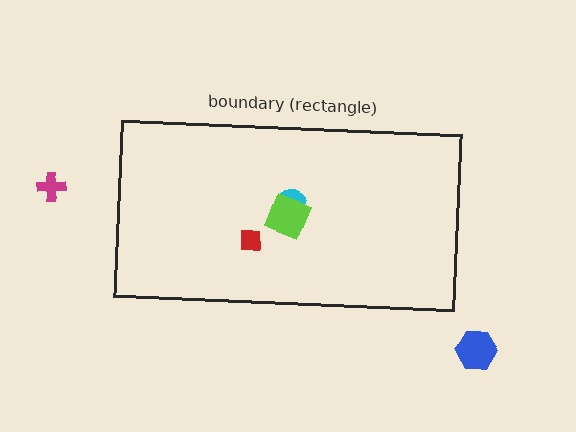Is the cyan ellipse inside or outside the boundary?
Inside.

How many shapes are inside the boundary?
3 inside, 2 outside.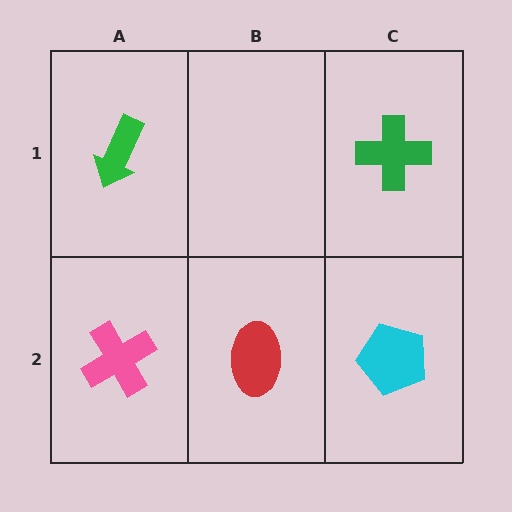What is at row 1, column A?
A green arrow.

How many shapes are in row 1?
2 shapes.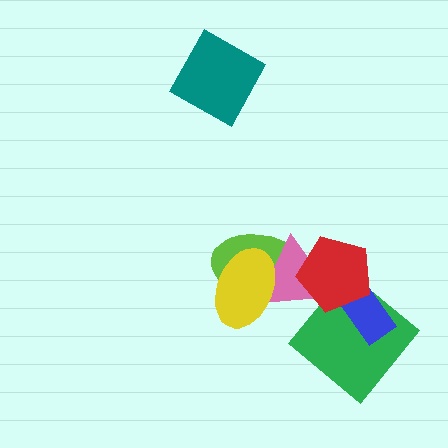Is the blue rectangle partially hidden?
Yes, it is partially covered by another shape.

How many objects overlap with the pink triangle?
3 objects overlap with the pink triangle.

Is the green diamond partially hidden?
Yes, it is partially covered by another shape.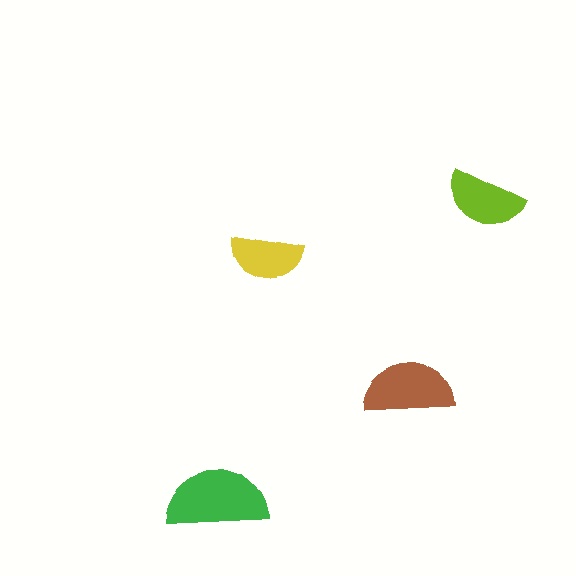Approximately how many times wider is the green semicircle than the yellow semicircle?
About 1.5 times wider.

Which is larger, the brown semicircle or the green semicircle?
The green one.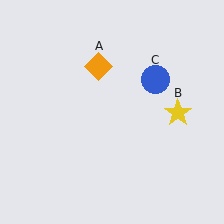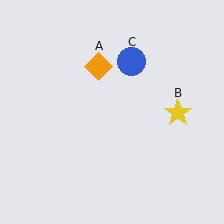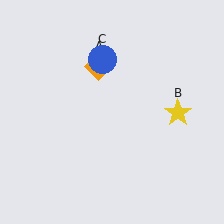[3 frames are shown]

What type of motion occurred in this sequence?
The blue circle (object C) rotated counterclockwise around the center of the scene.